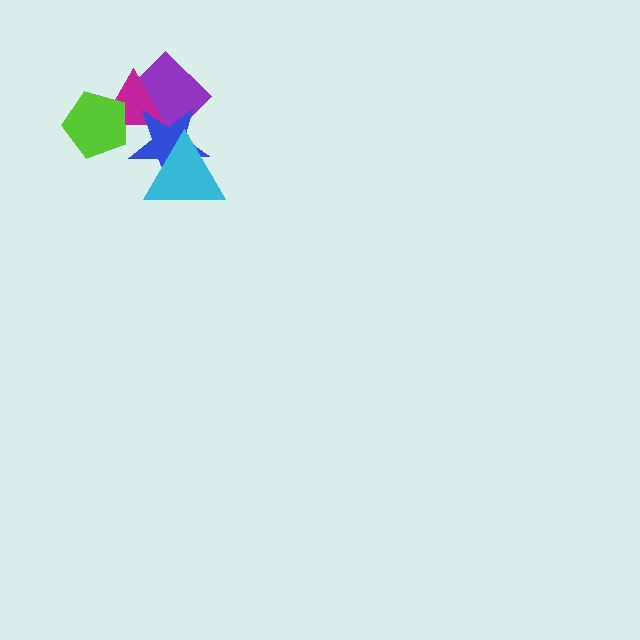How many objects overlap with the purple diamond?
3 objects overlap with the purple diamond.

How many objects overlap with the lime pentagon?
1 object overlaps with the lime pentagon.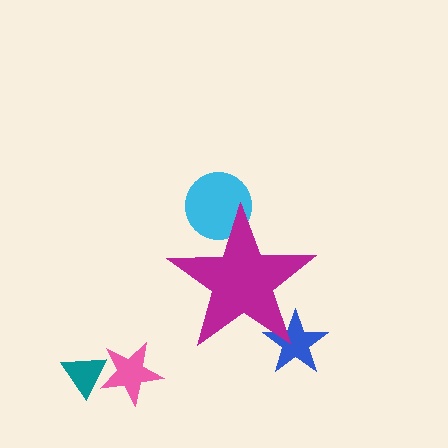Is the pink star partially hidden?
No, the pink star is fully visible.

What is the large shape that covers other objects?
A magenta star.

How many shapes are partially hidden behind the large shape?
2 shapes are partially hidden.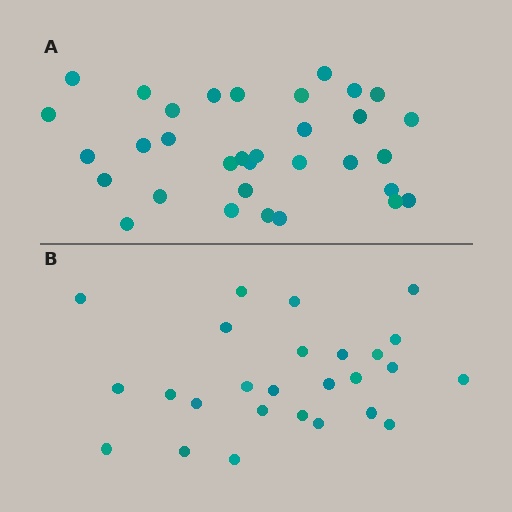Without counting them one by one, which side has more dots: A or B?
Region A (the top region) has more dots.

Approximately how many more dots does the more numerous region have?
Region A has roughly 8 or so more dots than region B.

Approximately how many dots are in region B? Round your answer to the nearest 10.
About 30 dots. (The exact count is 26, which rounds to 30.)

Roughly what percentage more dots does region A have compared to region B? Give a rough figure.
About 25% more.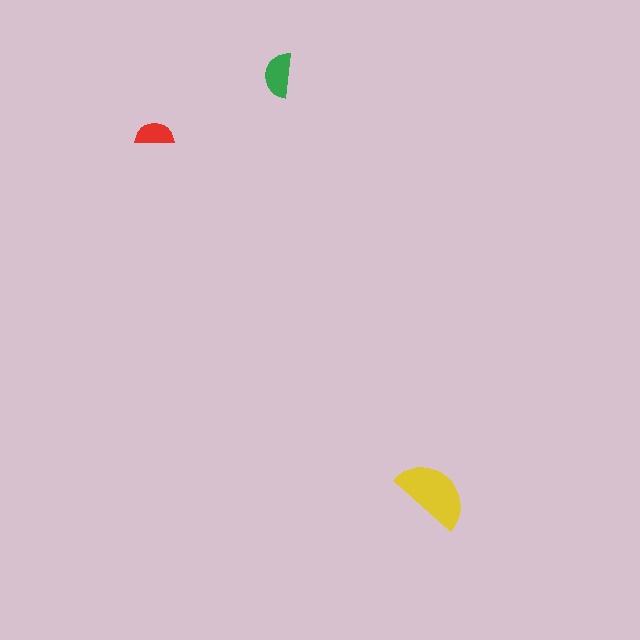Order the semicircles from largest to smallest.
the yellow one, the green one, the red one.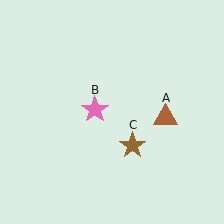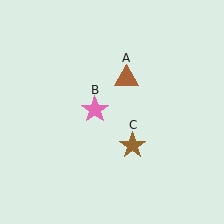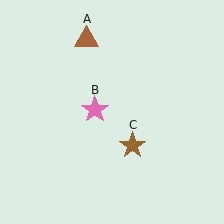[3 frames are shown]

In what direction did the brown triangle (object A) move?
The brown triangle (object A) moved up and to the left.